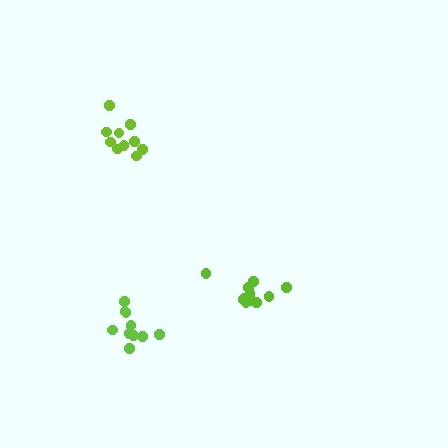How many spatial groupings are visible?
There are 3 spatial groupings.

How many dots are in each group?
Group 1: 11 dots, Group 2: 10 dots, Group 3: 10 dots (31 total).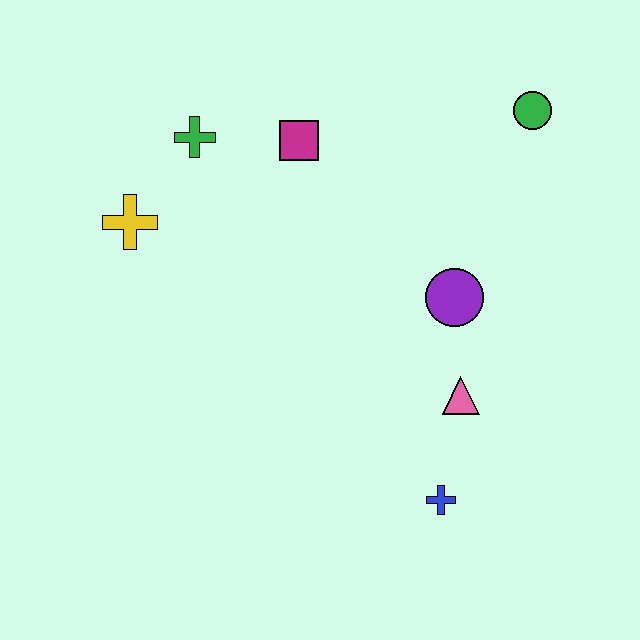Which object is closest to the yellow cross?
The green cross is closest to the yellow cross.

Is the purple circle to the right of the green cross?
Yes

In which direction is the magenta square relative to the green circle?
The magenta square is to the left of the green circle.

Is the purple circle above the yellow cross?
No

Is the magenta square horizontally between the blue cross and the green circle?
No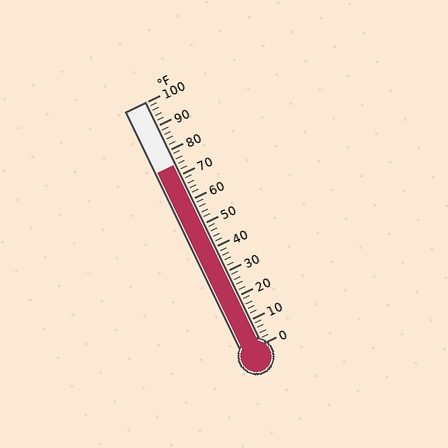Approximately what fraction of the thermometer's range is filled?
The thermometer is filled to approximately 75% of its range.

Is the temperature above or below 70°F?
The temperature is above 70°F.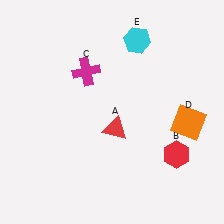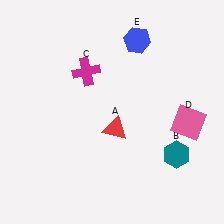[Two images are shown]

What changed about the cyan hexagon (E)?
In Image 1, E is cyan. In Image 2, it changed to blue.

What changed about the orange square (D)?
In Image 1, D is orange. In Image 2, it changed to pink.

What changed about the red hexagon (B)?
In Image 1, B is red. In Image 2, it changed to teal.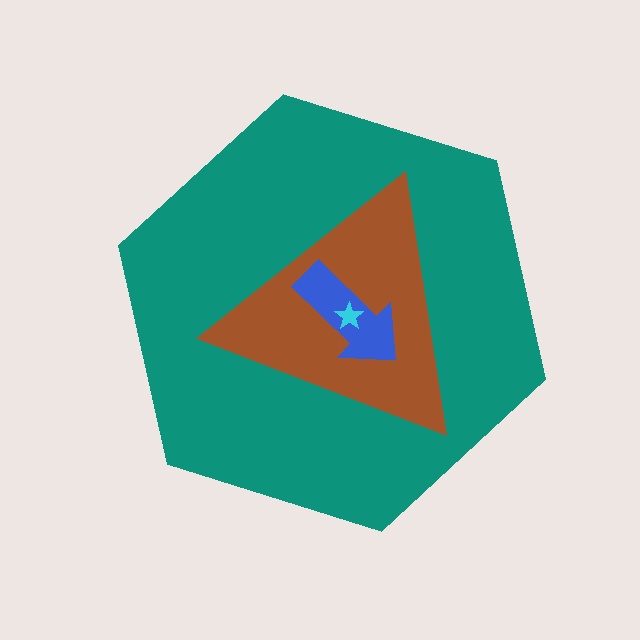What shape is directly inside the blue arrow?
The cyan star.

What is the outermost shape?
The teal hexagon.